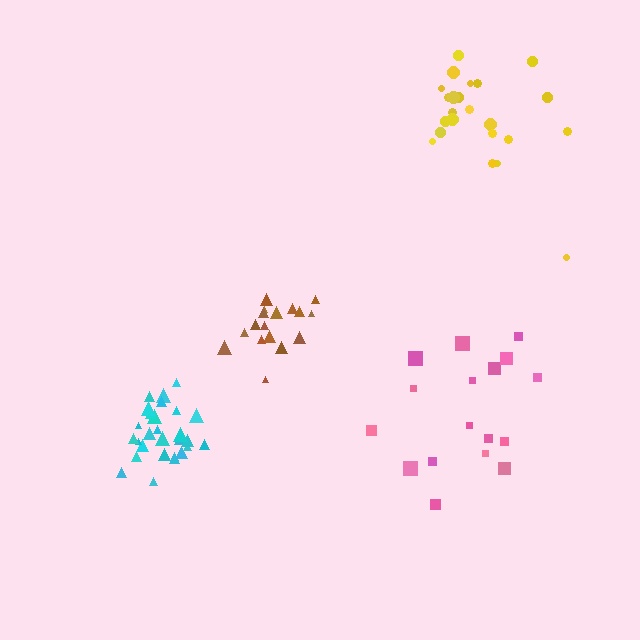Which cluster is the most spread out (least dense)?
Pink.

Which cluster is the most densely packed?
Cyan.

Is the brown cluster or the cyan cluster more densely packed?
Cyan.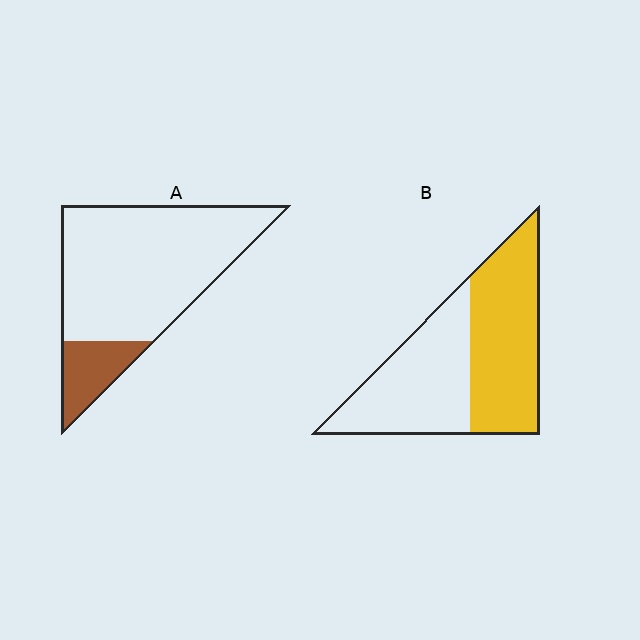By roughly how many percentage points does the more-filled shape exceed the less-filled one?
By roughly 35 percentage points (B over A).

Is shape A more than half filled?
No.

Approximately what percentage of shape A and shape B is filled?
A is approximately 15% and B is approximately 50%.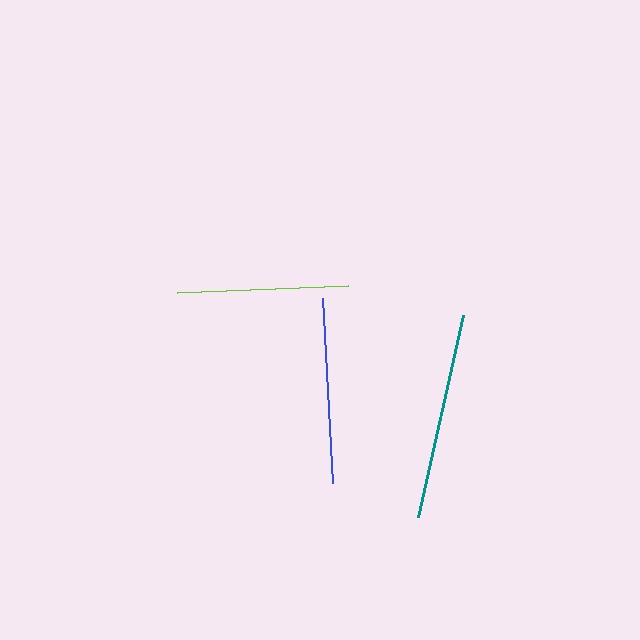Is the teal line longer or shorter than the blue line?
The teal line is longer than the blue line.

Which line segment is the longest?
The teal line is the longest at approximately 207 pixels.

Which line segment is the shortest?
The lime line is the shortest at approximately 172 pixels.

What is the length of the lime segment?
The lime segment is approximately 172 pixels long.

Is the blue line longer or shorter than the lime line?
The blue line is longer than the lime line.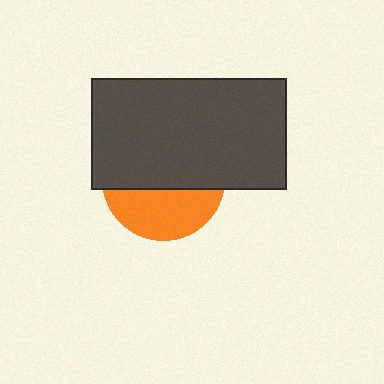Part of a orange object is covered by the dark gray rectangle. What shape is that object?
It is a circle.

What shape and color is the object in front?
The object in front is a dark gray rectangle.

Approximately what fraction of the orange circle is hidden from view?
Roughly 60% of the orange circle is hidden behind the dark gray rectangle.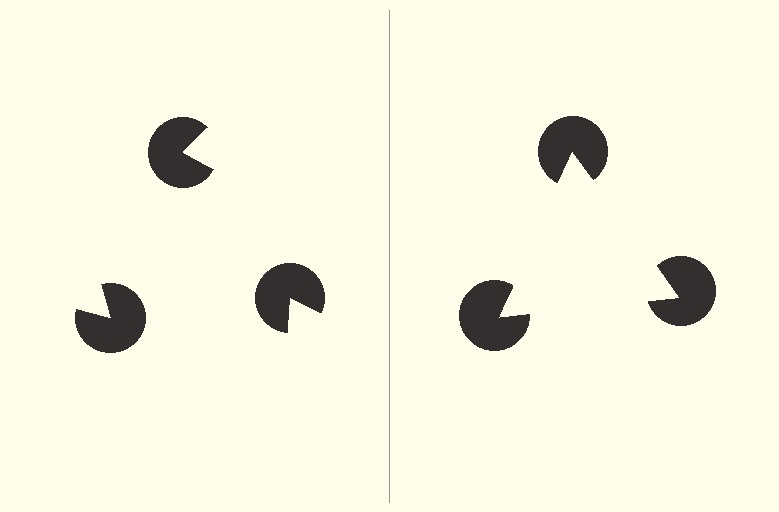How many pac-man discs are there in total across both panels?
6 — 3 on each side.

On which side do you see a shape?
An illusory triangle appears on the right side. On the left side the wedge cuts are rotated, so no coherent shape forms.